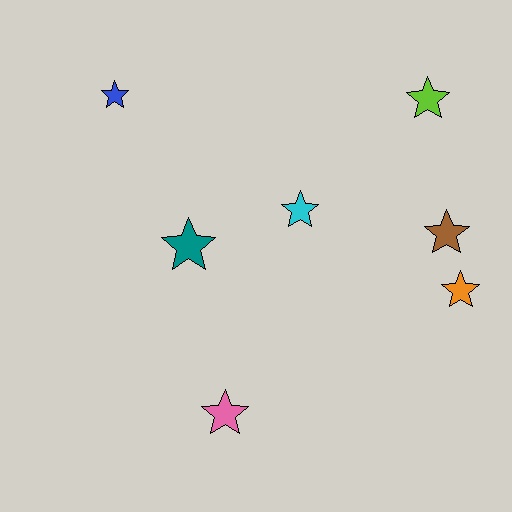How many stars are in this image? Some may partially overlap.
There are 7 stars.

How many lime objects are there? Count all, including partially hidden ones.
There is 1 lime object.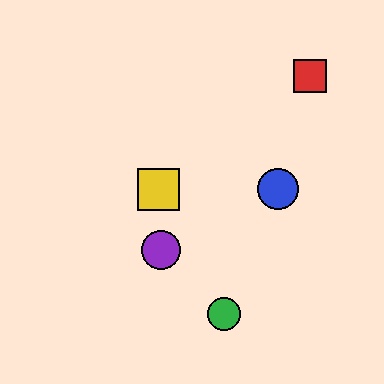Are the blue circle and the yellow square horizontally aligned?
Yes, both are at y≈189.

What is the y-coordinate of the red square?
The red square is at y≈76.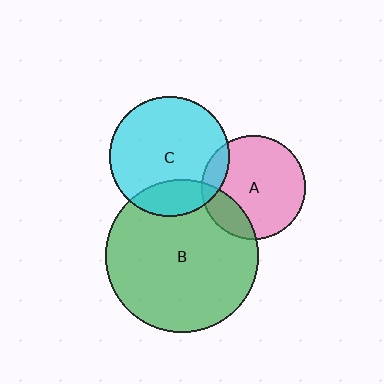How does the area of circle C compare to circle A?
Approximately 1.3 times.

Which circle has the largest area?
Circle B (green).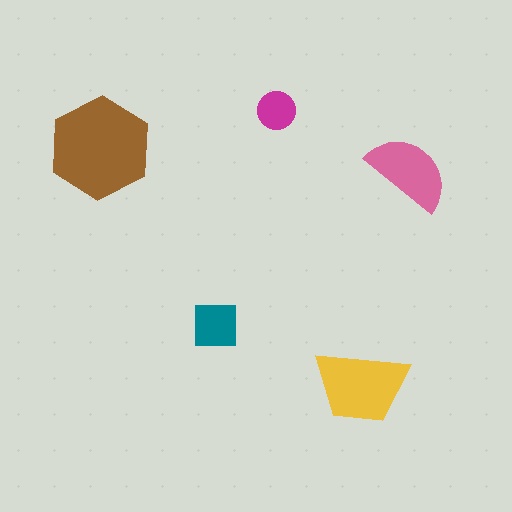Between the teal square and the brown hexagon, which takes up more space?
The brown hexagon.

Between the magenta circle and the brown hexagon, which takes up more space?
The brown hexagon.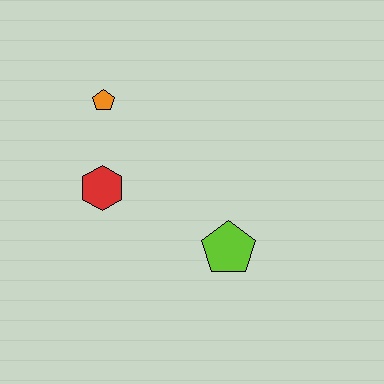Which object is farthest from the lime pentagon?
The orange pentagon is farthest from the lime pentagon.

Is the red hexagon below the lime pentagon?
No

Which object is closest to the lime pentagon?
The red hexagon is closest to the lime pentagon.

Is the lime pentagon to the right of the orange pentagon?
Yes